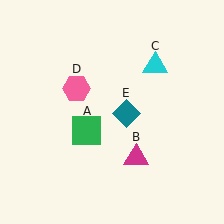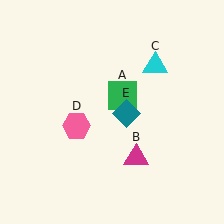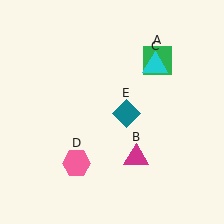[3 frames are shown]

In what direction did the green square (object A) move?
The green square (object A) moved up and to the right.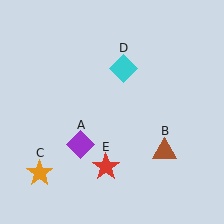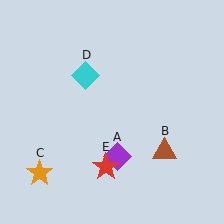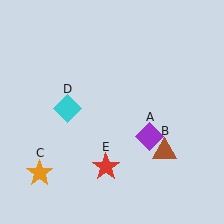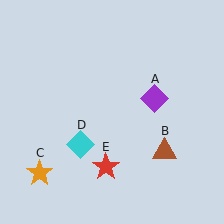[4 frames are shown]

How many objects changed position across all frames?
2 objects changed position: purple diamond (object A), cyan diamond (object D).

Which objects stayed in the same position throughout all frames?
Brown triangle (object B) and orange star (object C) and red star (object E) remained stationary.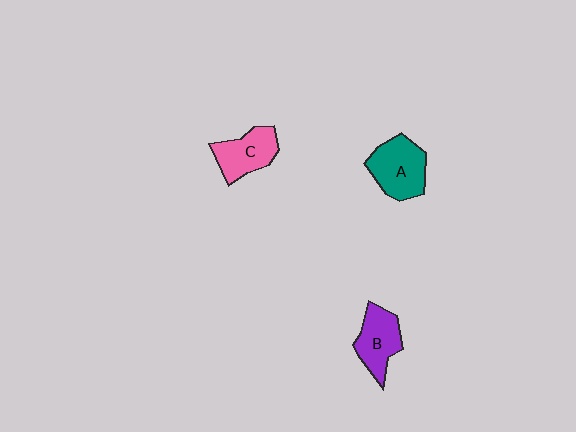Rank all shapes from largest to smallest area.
From largest to smallest: A (teal), C (pink), B (purple).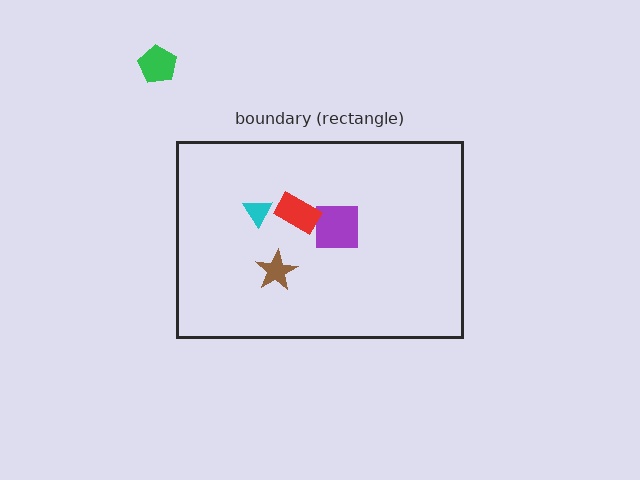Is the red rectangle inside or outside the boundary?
Inside.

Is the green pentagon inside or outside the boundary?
Outside.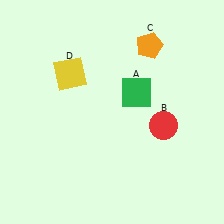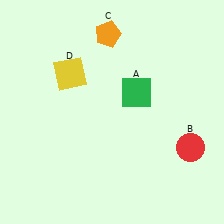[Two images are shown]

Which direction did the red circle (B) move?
The red circle (B) moved right.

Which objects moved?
The objects that moved are: the red circle (B), the orange pentagon (C).